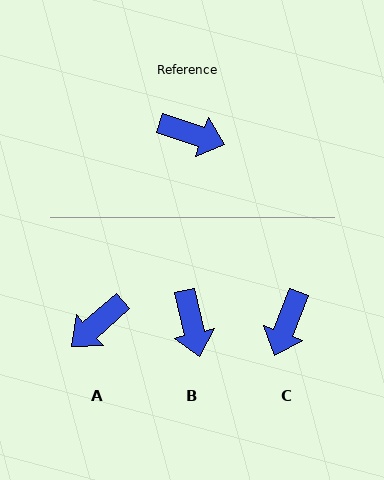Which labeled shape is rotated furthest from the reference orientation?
A, about 120 degrees away.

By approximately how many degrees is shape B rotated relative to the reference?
Approximately 58 degrees clockwise.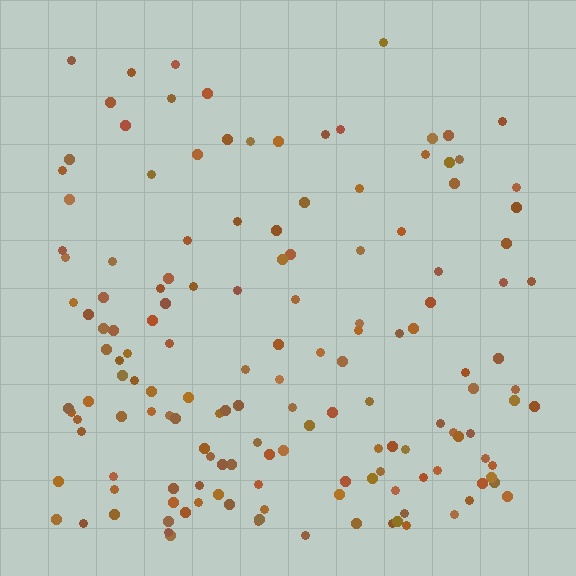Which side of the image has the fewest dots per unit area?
The top.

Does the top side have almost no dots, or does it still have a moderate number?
Still a moderate number, just noticeably fewer than the bottom.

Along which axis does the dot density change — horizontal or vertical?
Vertical.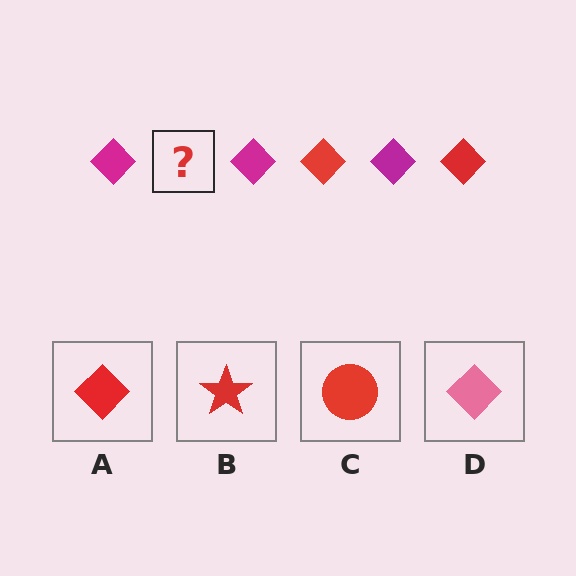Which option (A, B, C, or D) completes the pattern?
A.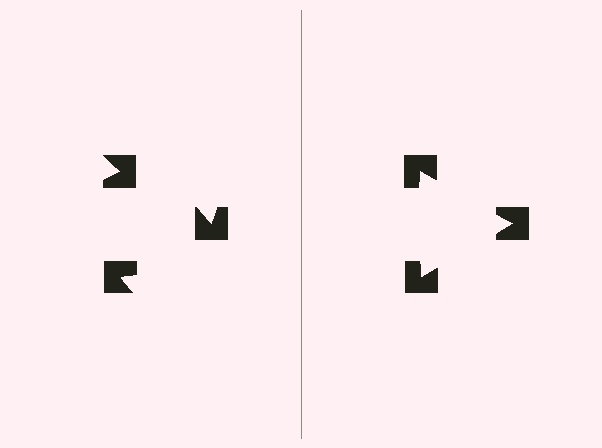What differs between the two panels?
The notched squares are positioned identically on both sides; only the wedge orientations differ. On the right they align to a triangle; on the left they are misaligned.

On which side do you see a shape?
An illusory triangle appears on the right side. On the left side the wedge cuts are rotated, so no coherent shape forms.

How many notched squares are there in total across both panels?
6 — 3 on each side.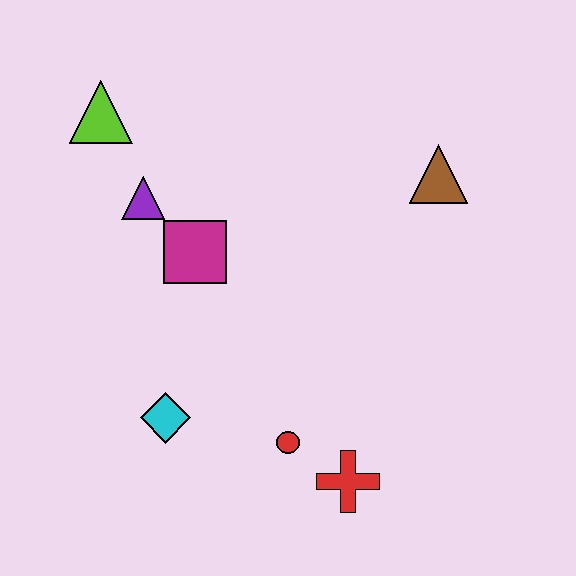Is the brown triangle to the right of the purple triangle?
Yes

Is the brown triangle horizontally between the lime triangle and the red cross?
No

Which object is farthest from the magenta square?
The red cross is farthest from the magenta square.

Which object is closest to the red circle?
The red cross is closest to the red circle.